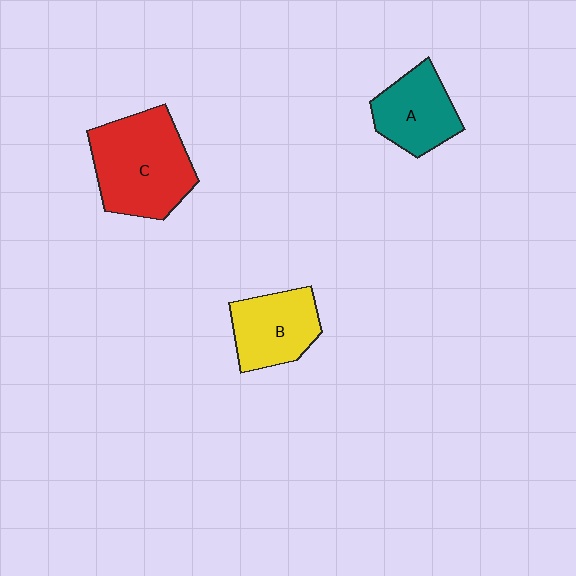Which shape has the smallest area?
Shape A (teal).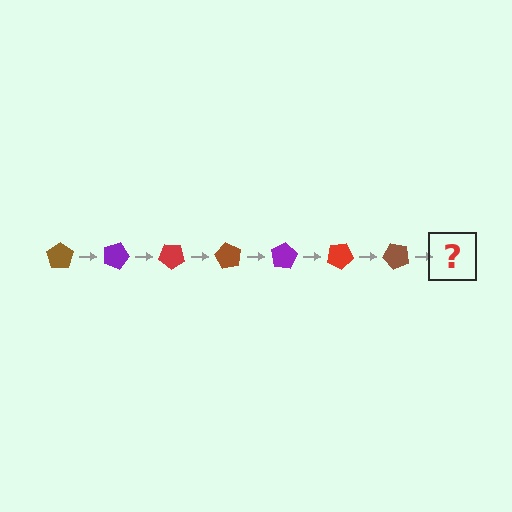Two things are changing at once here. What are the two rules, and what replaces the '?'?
The two rules are that it rotates 20 degrees each step and the color cycles through brown, purple, and red. The '?' should be a purple pentagon, rotated 140 degrees from the start.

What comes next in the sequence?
The next element should be a purple pentagon, rotated 140 degrees from the start.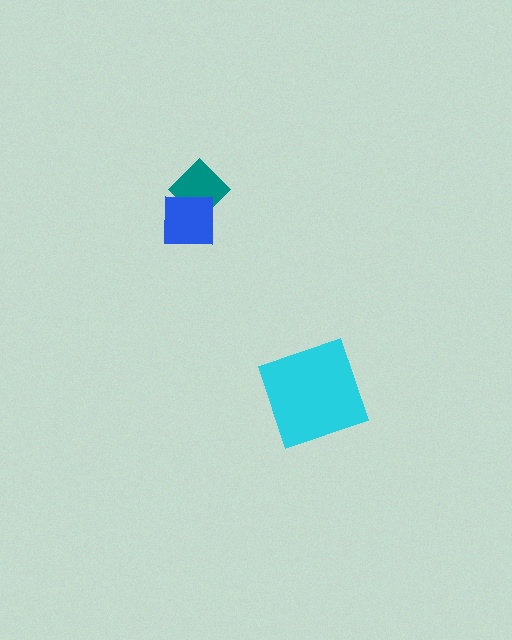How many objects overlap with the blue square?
1 object overlaps with the blue square.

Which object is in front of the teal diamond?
The blue square is in front of the teal diamond.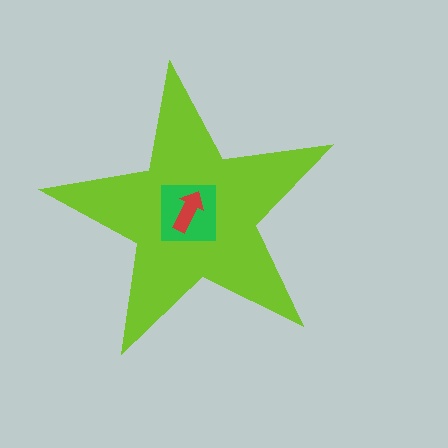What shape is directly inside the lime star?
The green square.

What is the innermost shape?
The red arrow.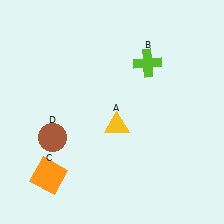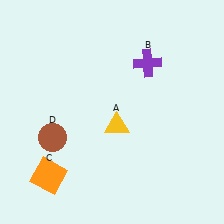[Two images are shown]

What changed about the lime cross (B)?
In Image 1, B is lime. In Image 2, it changed to purple.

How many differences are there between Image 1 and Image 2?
There is 1 difference between the two images.